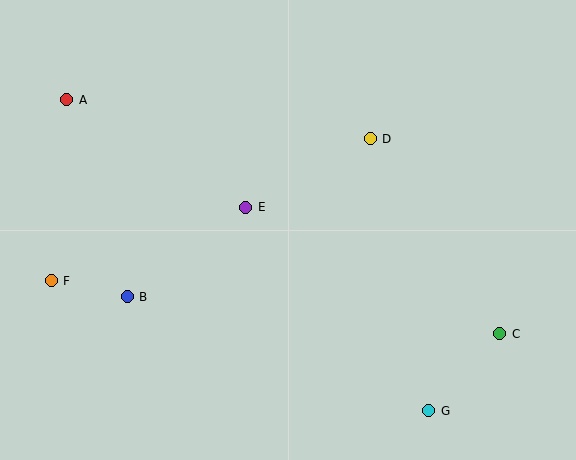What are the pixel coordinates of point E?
Point E is at (246, 207).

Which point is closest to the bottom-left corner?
Point F is closest to the bottom-left corner.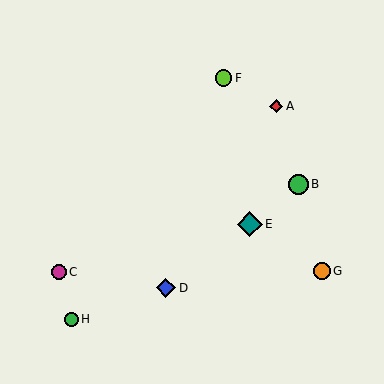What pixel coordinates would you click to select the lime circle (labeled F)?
Click at (223, 78) to select the lime circle F.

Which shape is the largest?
The teal diamond (labeled E) is the largest.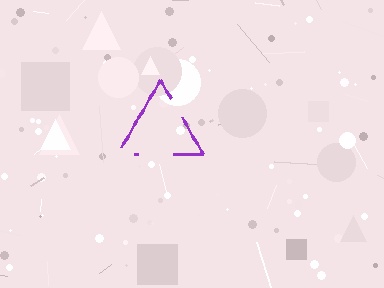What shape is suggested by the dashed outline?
The dashed outline suggests a triangle.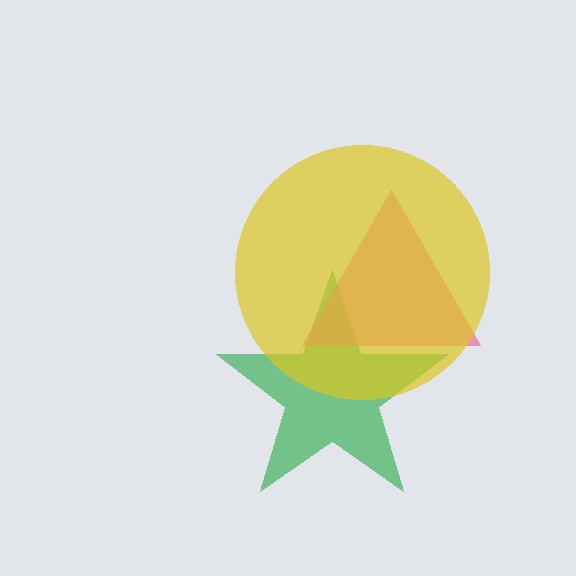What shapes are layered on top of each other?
The layered shapes are: a green star, a pink triangle, a yellow circle.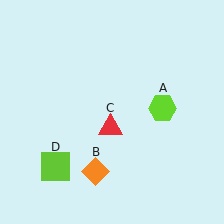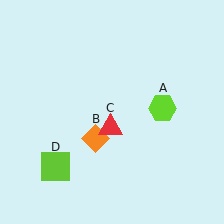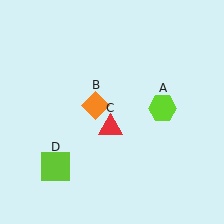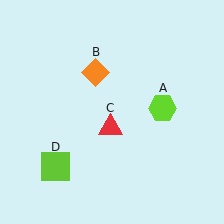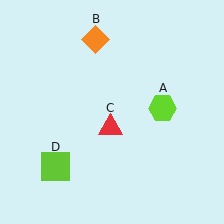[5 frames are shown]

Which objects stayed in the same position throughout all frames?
Lime hexagon (object A) and red triangle (object C) and lime square (object D) remained stationary.